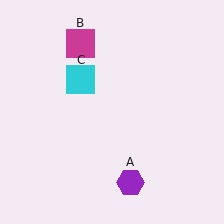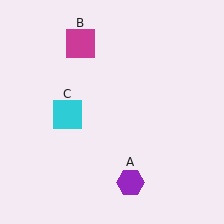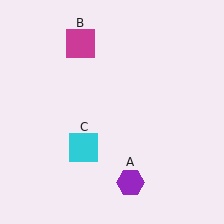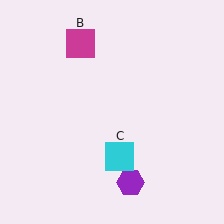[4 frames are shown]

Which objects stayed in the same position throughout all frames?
Purple hexagon (object A) and magenta square (object B) remained stationary.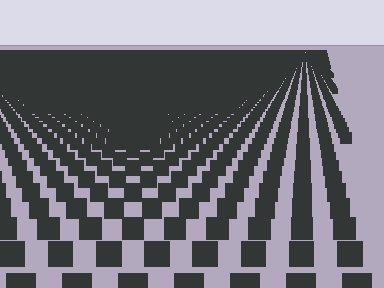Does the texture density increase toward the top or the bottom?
Density increases toward the top.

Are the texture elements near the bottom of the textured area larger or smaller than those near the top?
Larger. Near the bottom, elements are closer to the viewer and appear at a bigger on-screen size.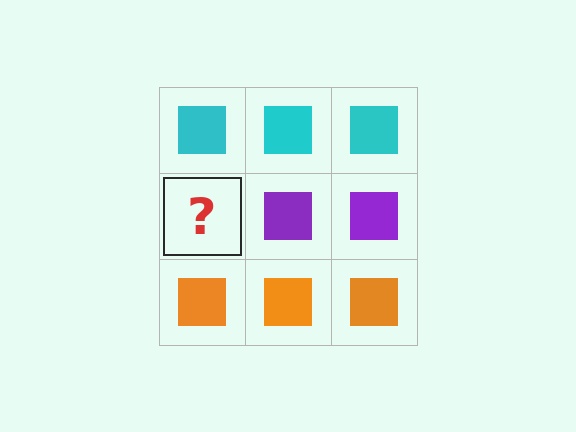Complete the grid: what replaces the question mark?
The question mark should be replaced with a purple square.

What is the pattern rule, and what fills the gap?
The rule is that each row has a consistent color. The gap should be filled with a purple square.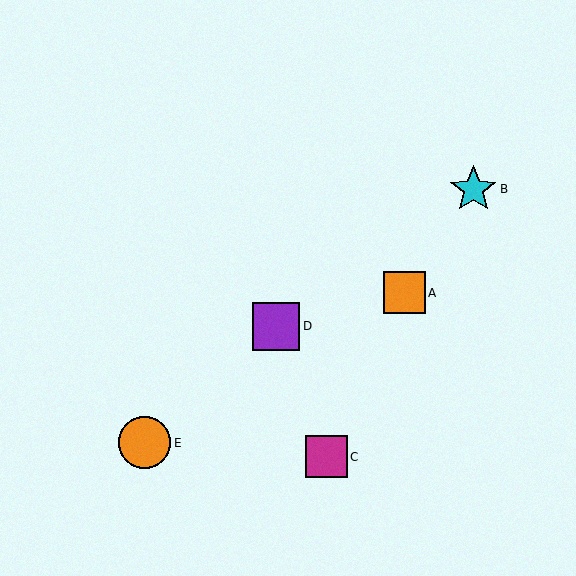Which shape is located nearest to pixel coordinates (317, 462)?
The magenta square (labeled C) at (326, 457) is nearest to that location.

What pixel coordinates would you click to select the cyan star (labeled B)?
Click at (473, 189) to select the cyan star B.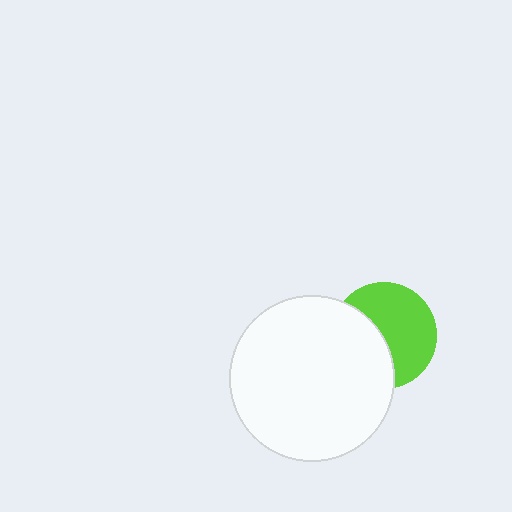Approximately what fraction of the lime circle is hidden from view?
Roughly 42% of the lime circle is hidden behind the white circle.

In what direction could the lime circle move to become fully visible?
The lime circle could move right. That would shift it out from behind the white circle entirely.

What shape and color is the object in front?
The object in front is a white circle.